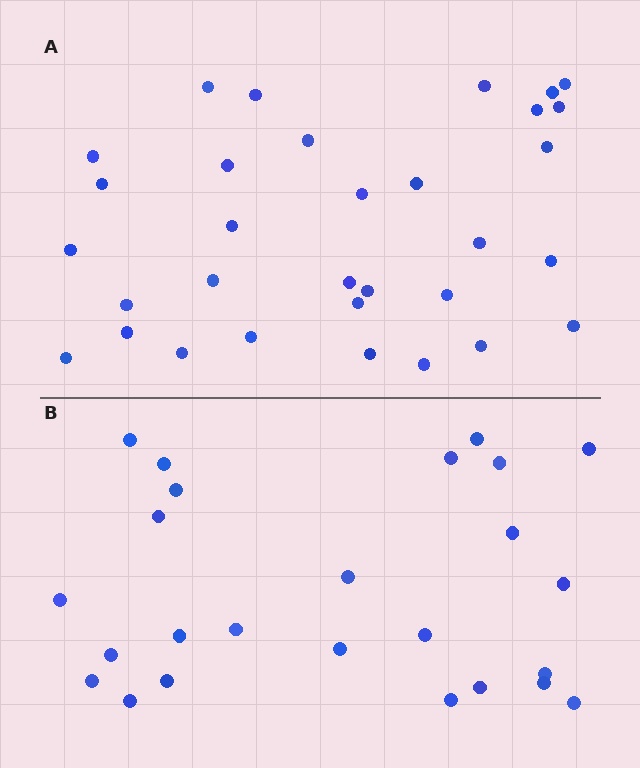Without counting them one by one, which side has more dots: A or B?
Region A (the top region) has more dots.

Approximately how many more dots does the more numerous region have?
Region A has roughly 8 or so more dots than region B.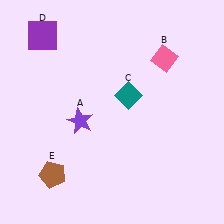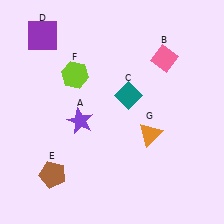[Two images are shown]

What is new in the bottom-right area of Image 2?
An orange triangle (G) was added in the bottom-right area of Image 2.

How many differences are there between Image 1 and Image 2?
There are 2 differences between the two images.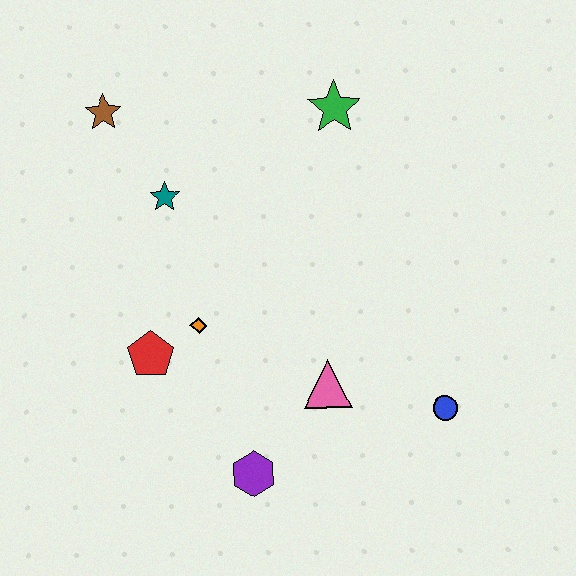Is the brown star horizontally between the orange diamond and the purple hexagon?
No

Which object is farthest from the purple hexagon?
The brown star is farthest from the purple hexagon.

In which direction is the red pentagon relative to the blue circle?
The red pentagon is to the left of the blue circle.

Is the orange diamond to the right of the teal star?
Yes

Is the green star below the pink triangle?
No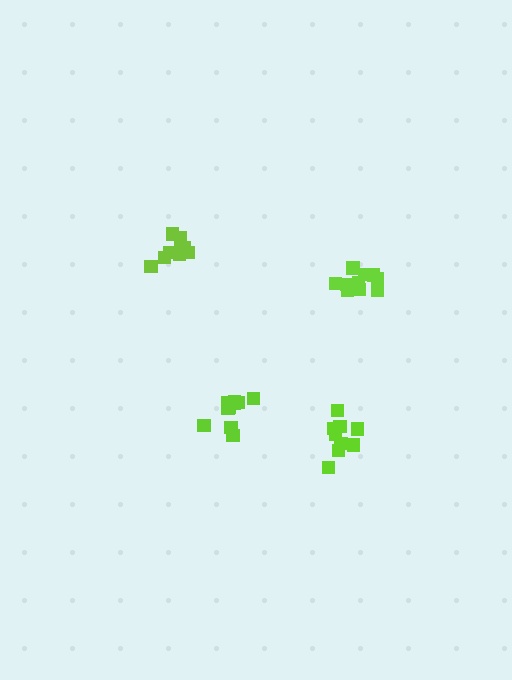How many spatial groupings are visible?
There are 4 spatial groupings.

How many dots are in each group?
Group 1: 10 dots, Group 2: 9 dots, Group 3: 10 dots, Group 4: 10 dots (39 total).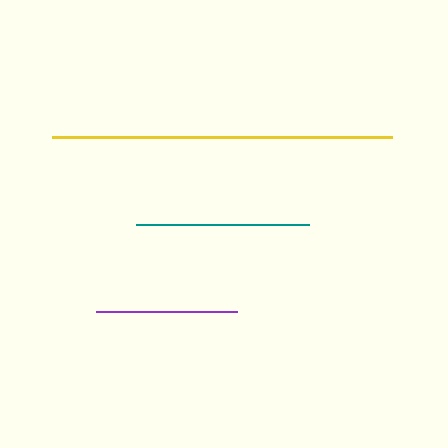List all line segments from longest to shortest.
From longest to shortest: yellow, teal, purple.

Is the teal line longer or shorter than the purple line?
The teal line is longer than the purple line.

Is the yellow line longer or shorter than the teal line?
The yellow line is longer than the teal line.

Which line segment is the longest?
The yellow line is the longest at approximately 339 pixels.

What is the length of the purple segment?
The purple segment is approximately 141 pixels long.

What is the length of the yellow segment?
The yellow segment is approximately 339 pixels long.